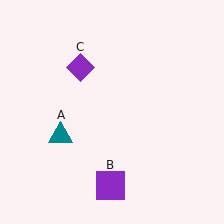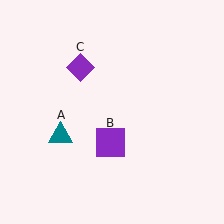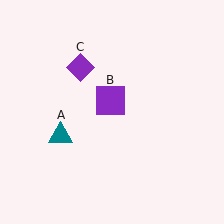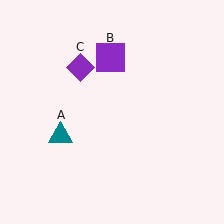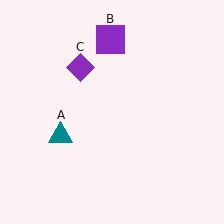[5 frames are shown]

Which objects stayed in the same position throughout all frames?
Teal triangle (object A) and purple diamond (object C) remained stationary.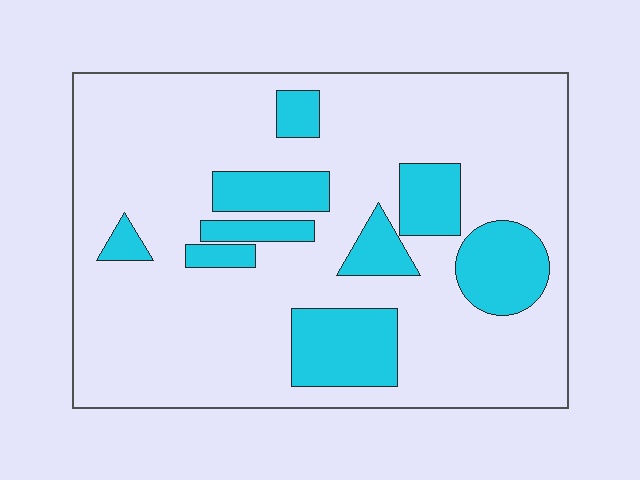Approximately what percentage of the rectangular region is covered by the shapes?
Approximately 20%.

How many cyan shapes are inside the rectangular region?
9.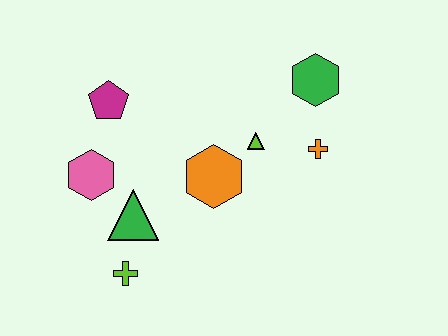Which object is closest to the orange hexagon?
The lime triangle is closest to the orange hexagon.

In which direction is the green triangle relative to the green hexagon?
The green triangle is to the left of the green hexagon.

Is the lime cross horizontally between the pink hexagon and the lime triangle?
Yes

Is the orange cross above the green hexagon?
No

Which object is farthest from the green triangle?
The green hexagon is farthest from the green triangle.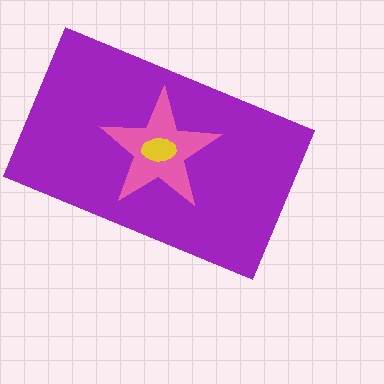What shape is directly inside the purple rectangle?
The pink star.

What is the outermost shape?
The purple rectangle.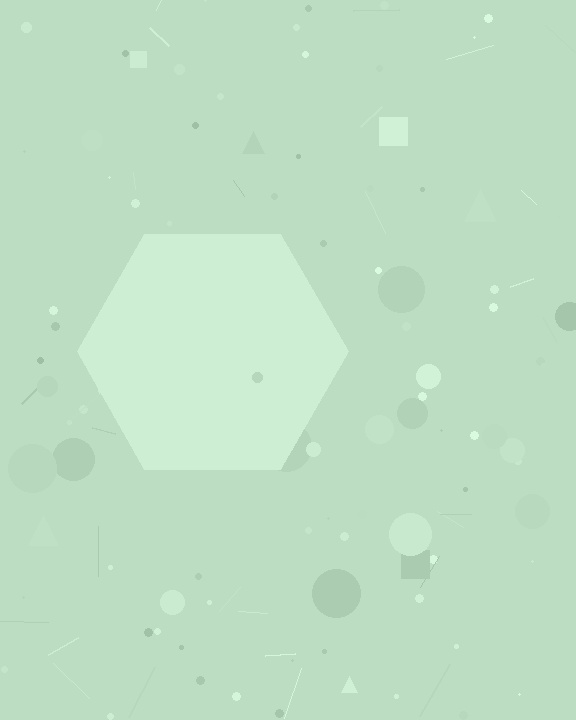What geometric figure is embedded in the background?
A hexagon is embedded in the background.